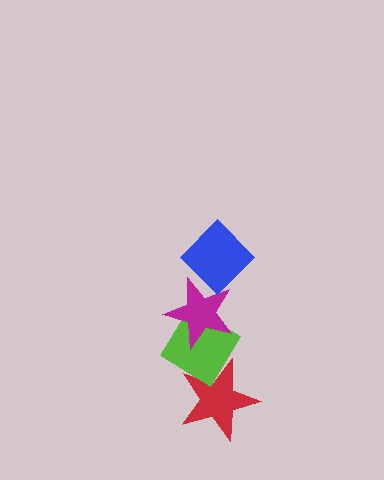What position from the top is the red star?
The red star is 4th from the top.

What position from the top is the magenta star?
The magenta star is 2nd from the top.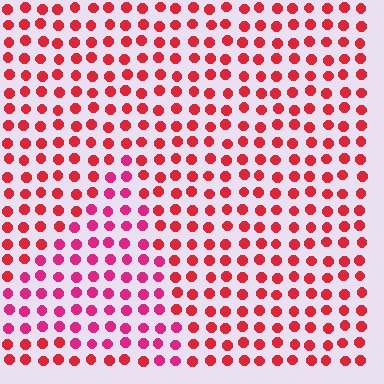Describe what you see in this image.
The image is filled with small red elements in a uniform arrangement. A triangle-shaped region is visible where the elements are tinted to a slightly different hue, forming a subtle color boundary.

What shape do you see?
I see a triangle.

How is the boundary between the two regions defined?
The boundary is defined purely by a slight shift in hue (about 26 degrees). Spacing, size, and orientation are identical on both sides.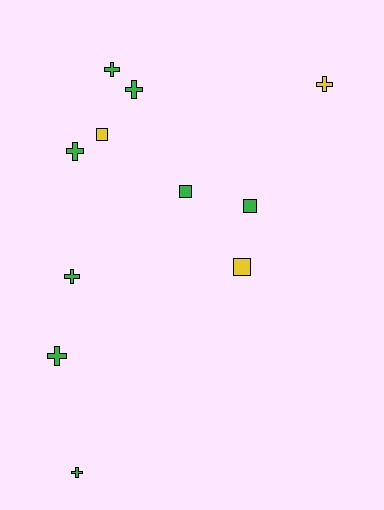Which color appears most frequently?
Green, with 8 objects.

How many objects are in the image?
There are 11 objects.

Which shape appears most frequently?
Cross, with 7 objects.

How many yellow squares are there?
There are 2 yellow squares.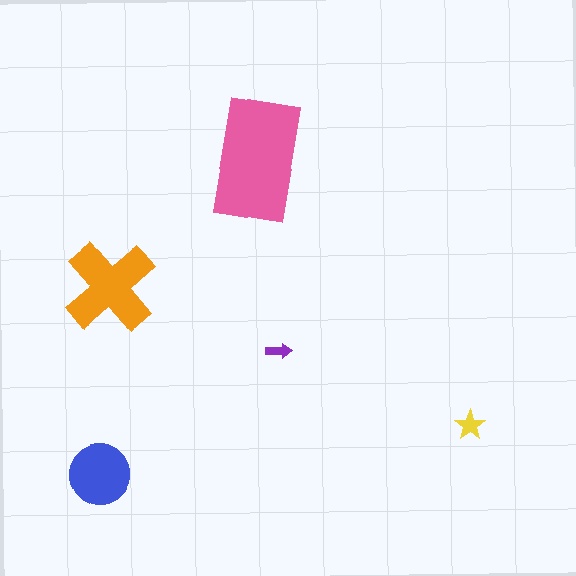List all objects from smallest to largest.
The purple arrow, the yellow star, the blue circle, the orange cross, the pink rectangle.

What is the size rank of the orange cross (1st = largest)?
2nd.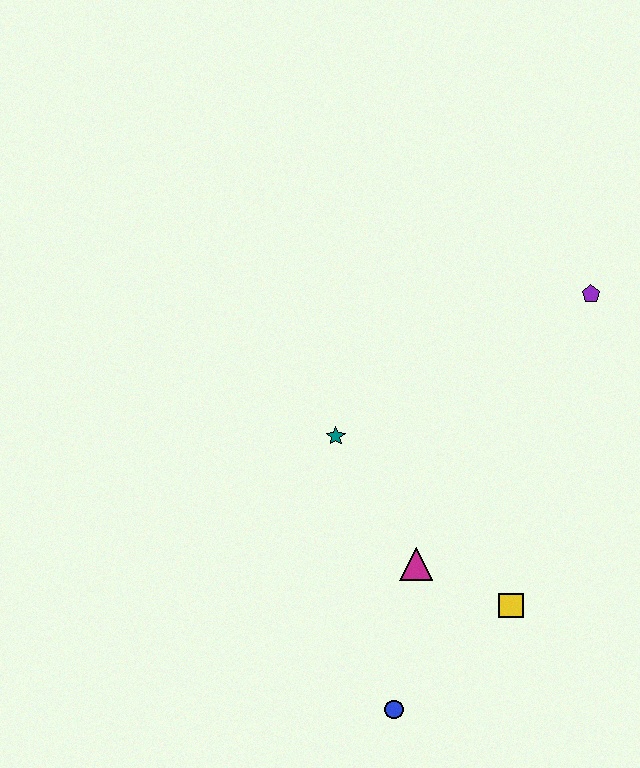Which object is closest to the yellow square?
The magenta triangle is closest to the yellow square.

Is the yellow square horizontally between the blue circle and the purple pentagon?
Yes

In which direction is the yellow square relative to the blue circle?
The yellow square is to the right of the blue circle.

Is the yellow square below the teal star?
Yes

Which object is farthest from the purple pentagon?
The blue circle is farthest from the purple pentagon.